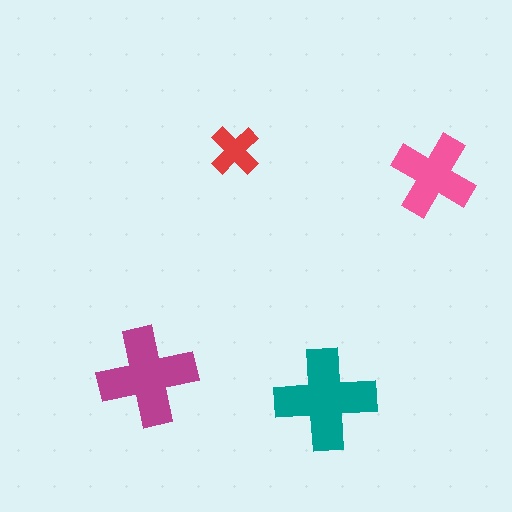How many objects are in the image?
There are 4 objects in the image.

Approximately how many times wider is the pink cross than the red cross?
About 1.5 times wider.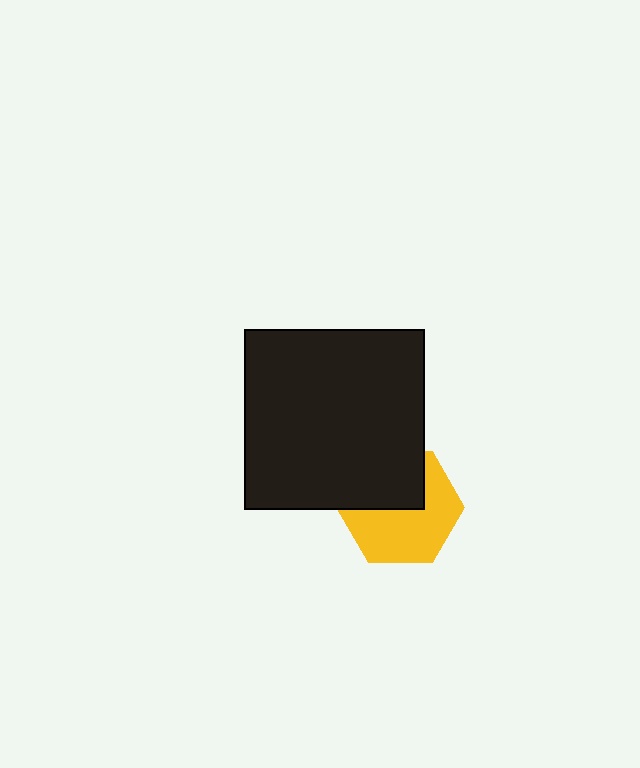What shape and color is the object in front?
The object in front is a black square.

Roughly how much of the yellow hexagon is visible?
About half of it is visible (roughly 60%).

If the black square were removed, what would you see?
You would see the complete yellow hexagon.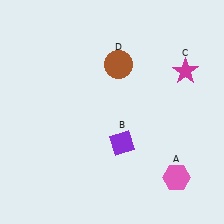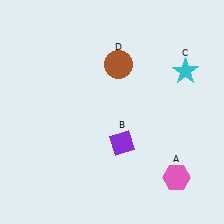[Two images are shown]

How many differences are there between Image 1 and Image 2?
There is 1 difference between the two images.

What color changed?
The star (C) changed from magenta in Image 1 to cyan in Image 2.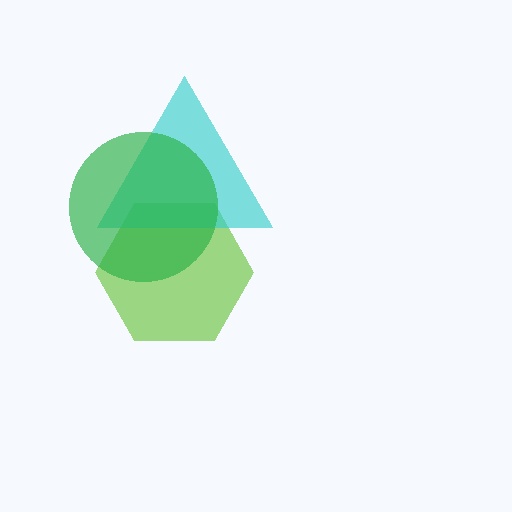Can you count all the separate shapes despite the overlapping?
Yes, there are 3 separate shapes.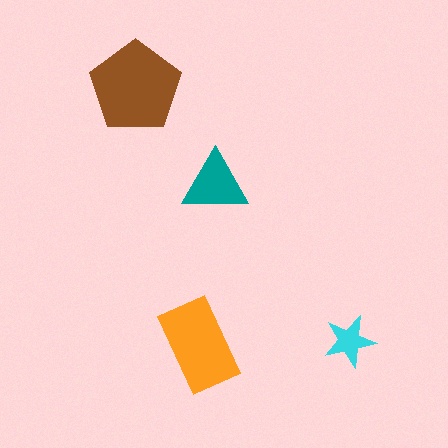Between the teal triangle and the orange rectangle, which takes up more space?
The orange rectangle.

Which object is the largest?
The brown pentagon.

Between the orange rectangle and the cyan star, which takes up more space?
The orange rectangle.